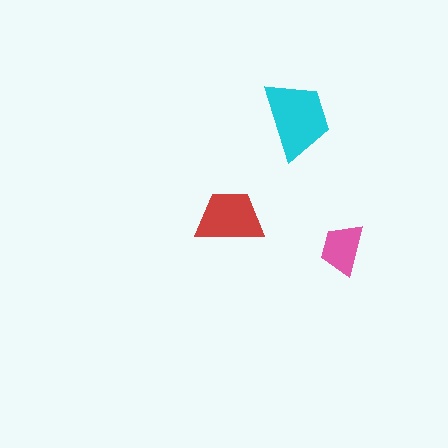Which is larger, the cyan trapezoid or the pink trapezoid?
The cyan one.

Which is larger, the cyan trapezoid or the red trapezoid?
The cyan one.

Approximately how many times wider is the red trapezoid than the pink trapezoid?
About 1.5 times wider.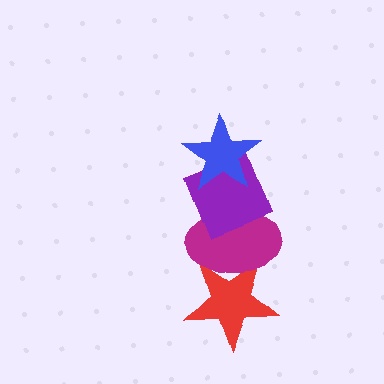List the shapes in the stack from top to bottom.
From top to bottom: the blue star, the purple diamond, the magenta ellipse, the red star.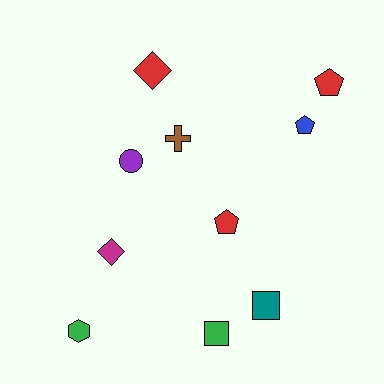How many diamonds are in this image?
There are 2 diamonds.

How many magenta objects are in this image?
There is 1 magenta object.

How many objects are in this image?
There are 10 objects.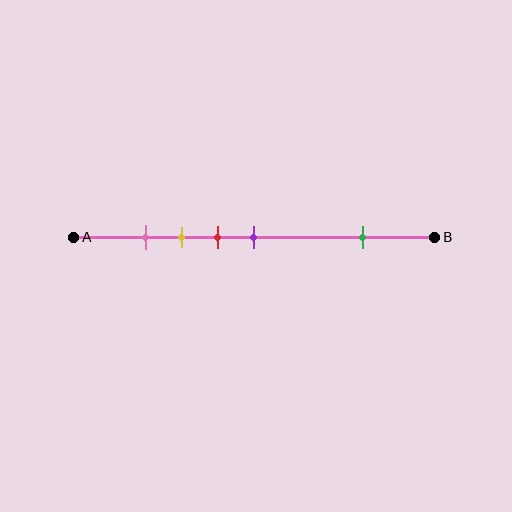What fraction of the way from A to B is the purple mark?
The purple mark is approximately 50% (0.5) of the way from A to B.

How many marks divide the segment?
There are 5 marks dividing the segment.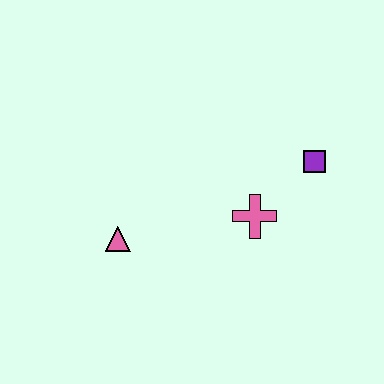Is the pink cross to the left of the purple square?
Yes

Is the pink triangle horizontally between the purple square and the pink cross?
No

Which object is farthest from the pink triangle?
The purple square is farthest from the pink triangle.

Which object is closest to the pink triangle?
The pink cross is closest to the pink triangle.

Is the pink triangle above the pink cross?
No